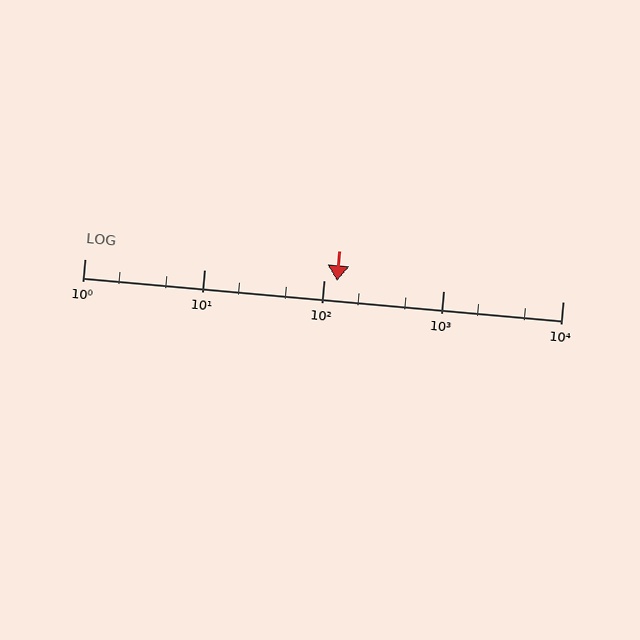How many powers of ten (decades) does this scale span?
The scale spans 4 decades, from 1 to 10000.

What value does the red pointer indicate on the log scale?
The pointer indicates approximately 130.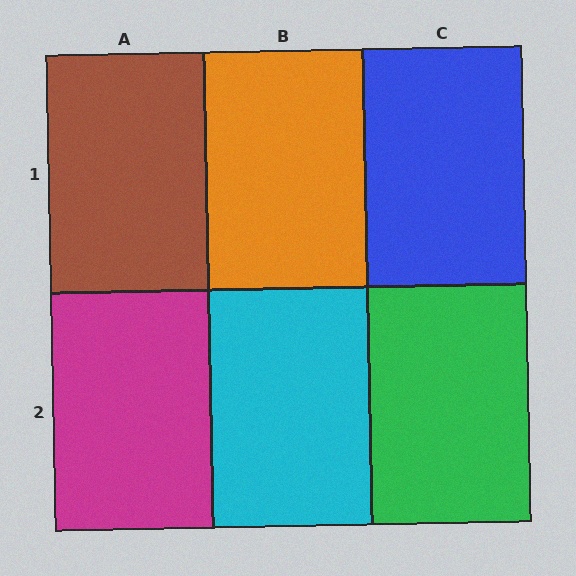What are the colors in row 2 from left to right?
Magenta, cyan, green.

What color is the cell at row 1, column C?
Blue.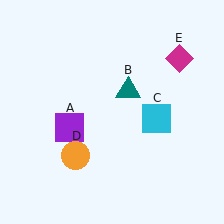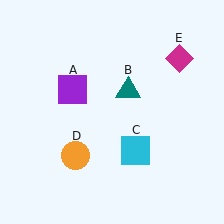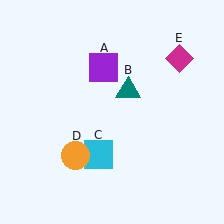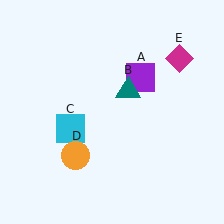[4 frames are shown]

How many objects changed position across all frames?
2 objects changed position: purple square (object A), cyan square (object C).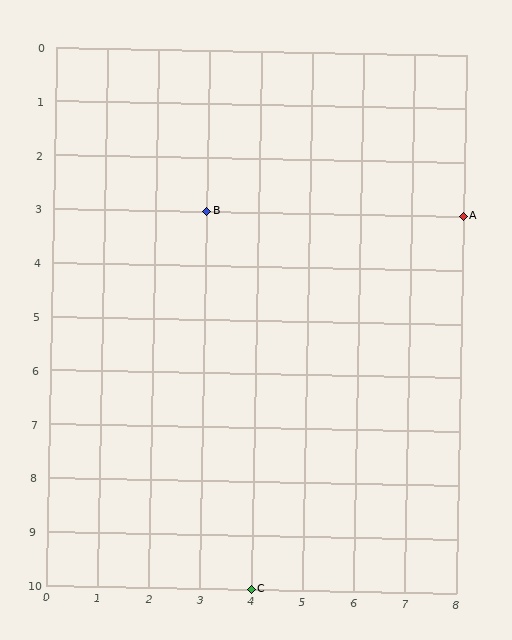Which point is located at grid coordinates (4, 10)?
Point C is at (4, 10).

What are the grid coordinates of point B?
Point B is at grid coordinates (3, 3).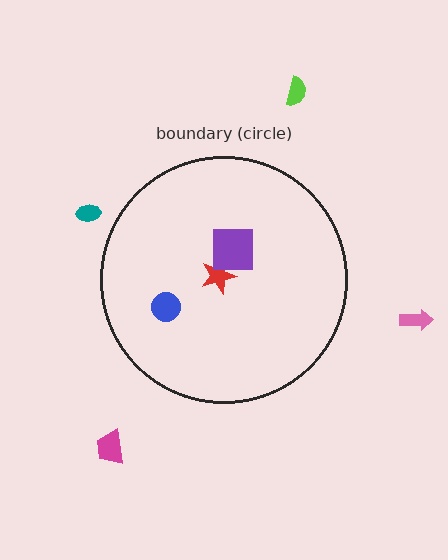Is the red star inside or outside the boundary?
Inside.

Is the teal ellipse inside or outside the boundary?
Outside.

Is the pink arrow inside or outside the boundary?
Outside.